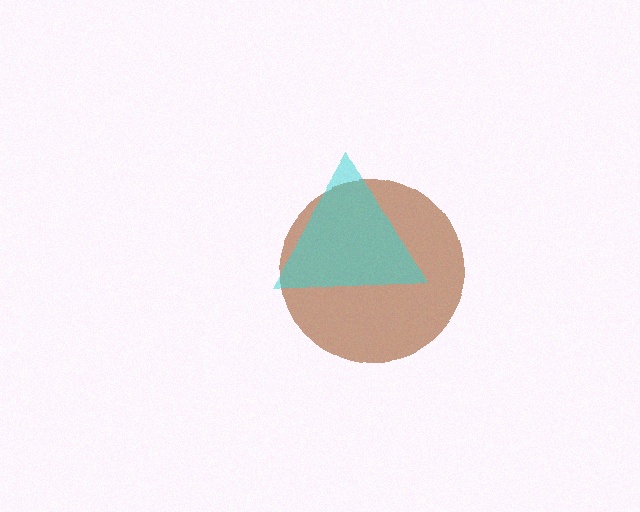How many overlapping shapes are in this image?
There are 2 overlapping shapes in the image.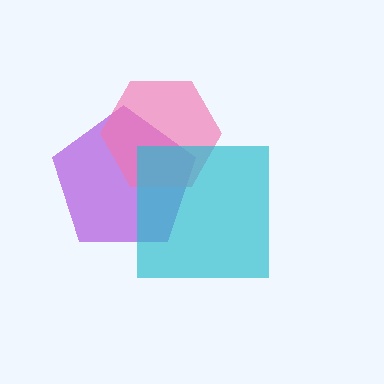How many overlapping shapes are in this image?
There are 3 overlapping shapes in the image.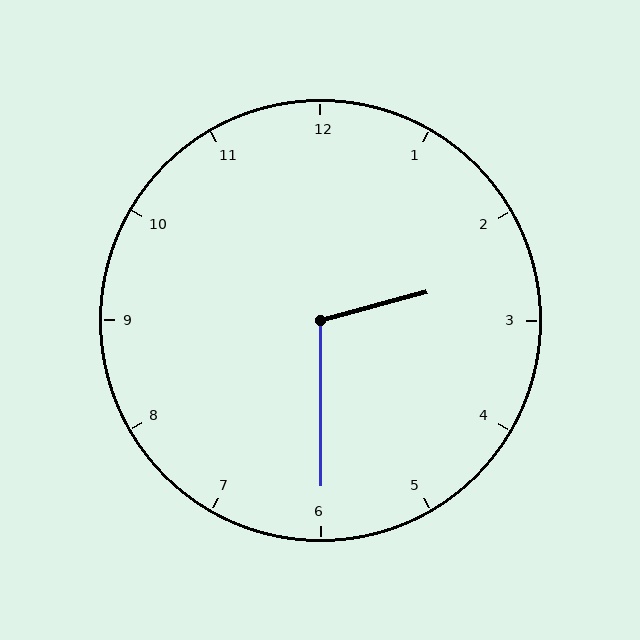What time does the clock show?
2:30.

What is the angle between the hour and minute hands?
Approximately 105 degrees.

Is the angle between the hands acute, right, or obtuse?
It is obtuse.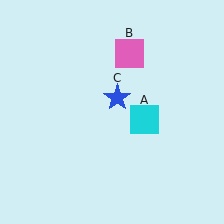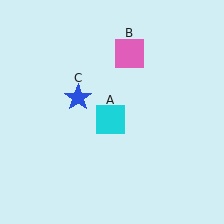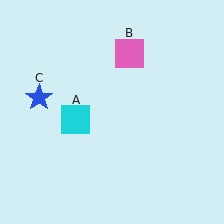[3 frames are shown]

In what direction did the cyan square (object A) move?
The cyan square (object A) moved left.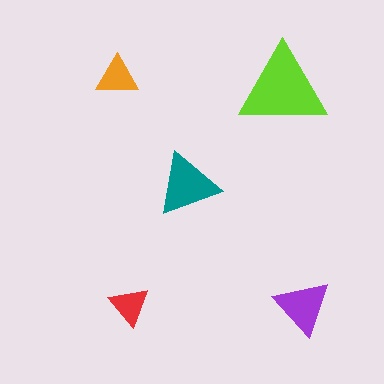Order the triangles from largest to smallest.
the lime one, the teal one, the purple one, the orange one, the red one.